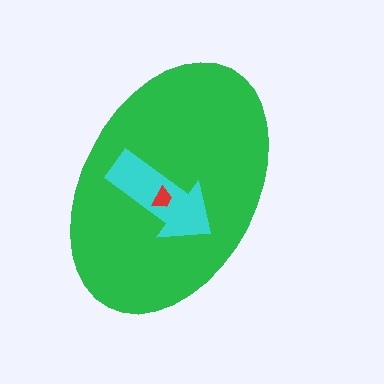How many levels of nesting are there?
3.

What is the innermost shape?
The red trapezoid.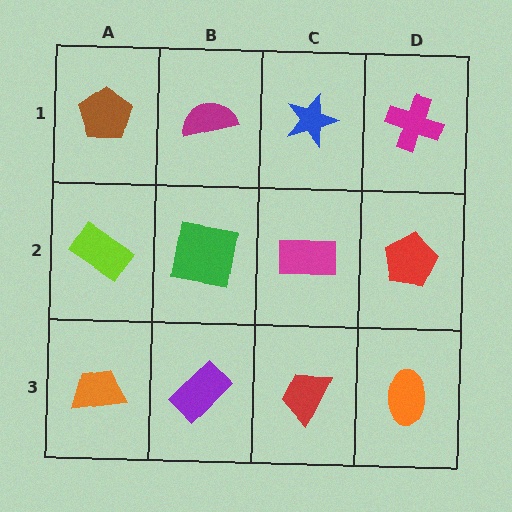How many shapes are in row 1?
4 shapes.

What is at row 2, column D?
A red pentagon.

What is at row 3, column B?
A purple rectangle.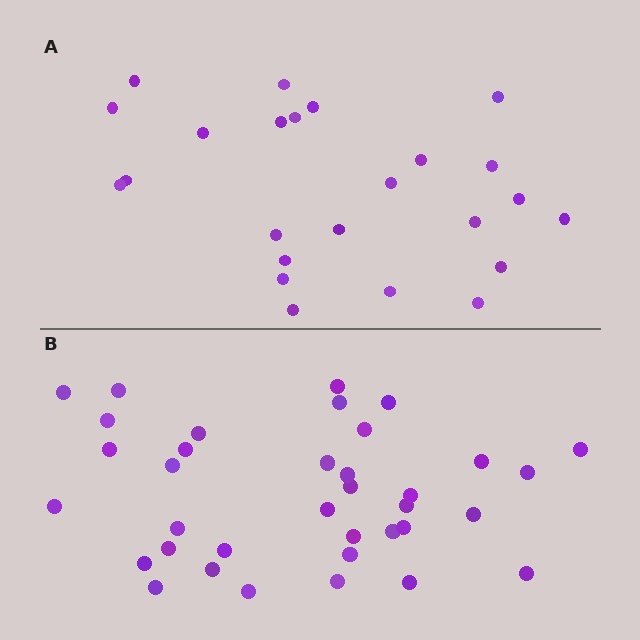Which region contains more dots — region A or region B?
Region B (the bottom region) has more dots.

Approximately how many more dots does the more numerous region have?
Region B has roughly 12 or so more dots than region A.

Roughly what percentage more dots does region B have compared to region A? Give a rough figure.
About 50% more.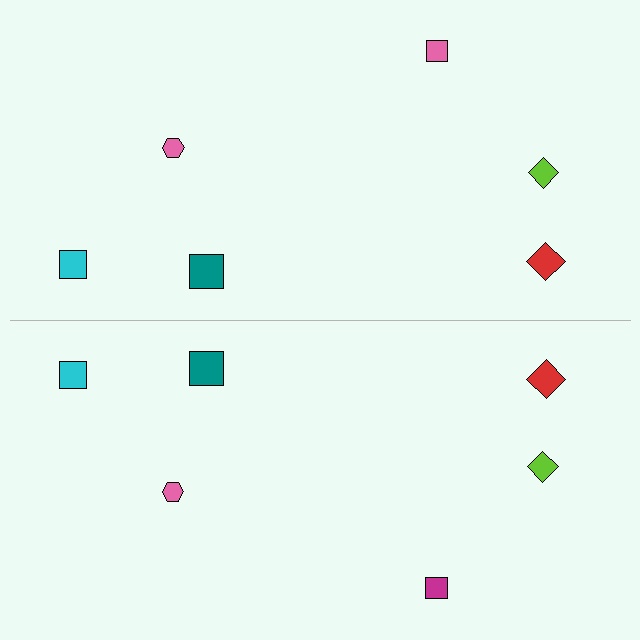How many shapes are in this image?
There are 12 shapes in this image.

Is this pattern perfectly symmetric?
No, the pattern is not perfectly symmetric. The magenta square on the bottom side breaks the symmetry — its mirror counterpart is pink.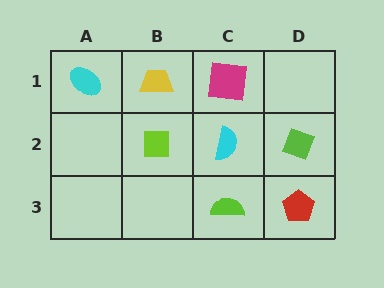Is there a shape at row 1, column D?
No, that cell is empty.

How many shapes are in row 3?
2 shapes.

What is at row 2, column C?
A cyan semicircle.